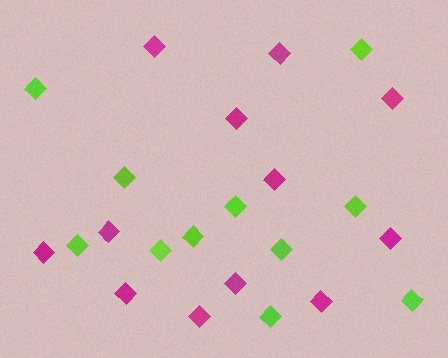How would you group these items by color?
There are 2 groups: one group of lime diamonds (11) and one group of magenta diamonds (12).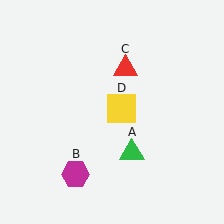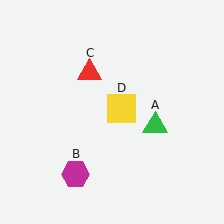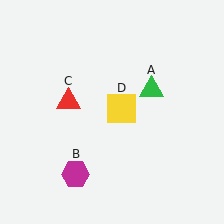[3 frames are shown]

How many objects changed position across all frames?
2 objects changed position: green triangle (object A), red triangle (object C).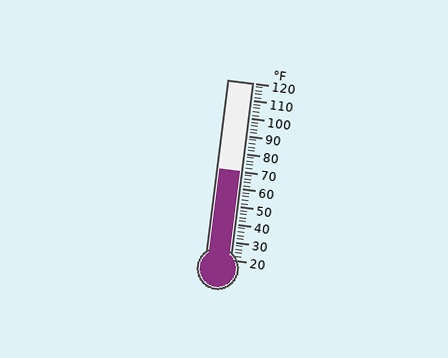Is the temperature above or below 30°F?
The temperature is above 30°F.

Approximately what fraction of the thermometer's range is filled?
The thermometer is filled to approximately 50% of its range.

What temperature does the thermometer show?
The thermometer shows approximately 70°F.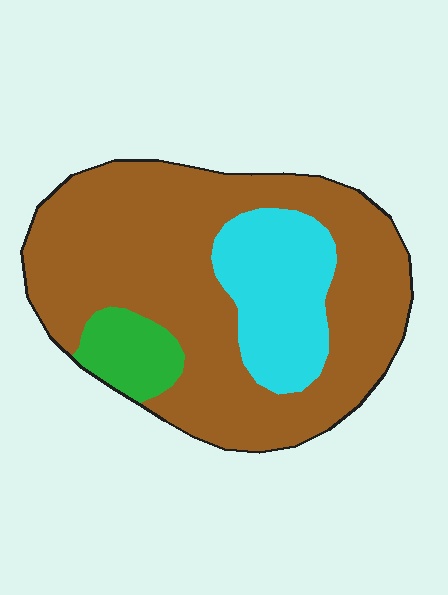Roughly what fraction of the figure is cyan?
Cyan covers around 20% of the figure.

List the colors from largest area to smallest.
From largest to smallest: brown, cyan, green.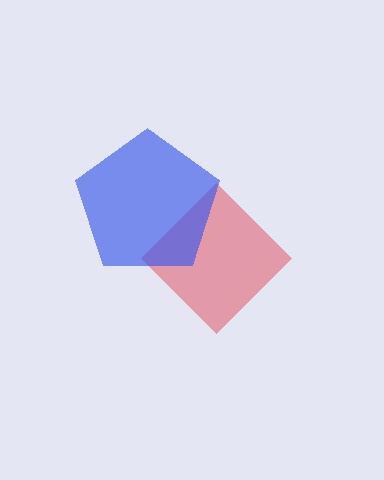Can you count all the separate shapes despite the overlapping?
Yes, there are 2 separate shapes.